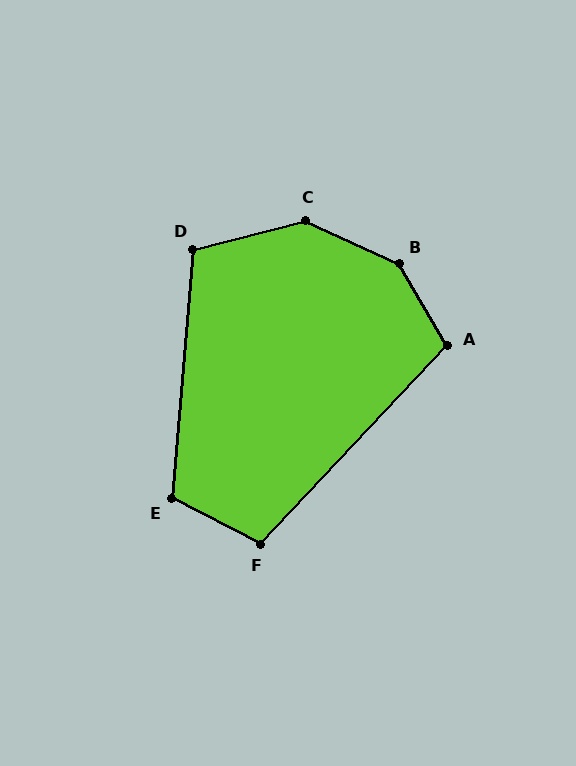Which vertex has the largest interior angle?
B, at approximately 145 degrees.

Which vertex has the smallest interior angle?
F, at approximately 106 degrees.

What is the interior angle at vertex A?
Approximately 107 degrees (obtuse).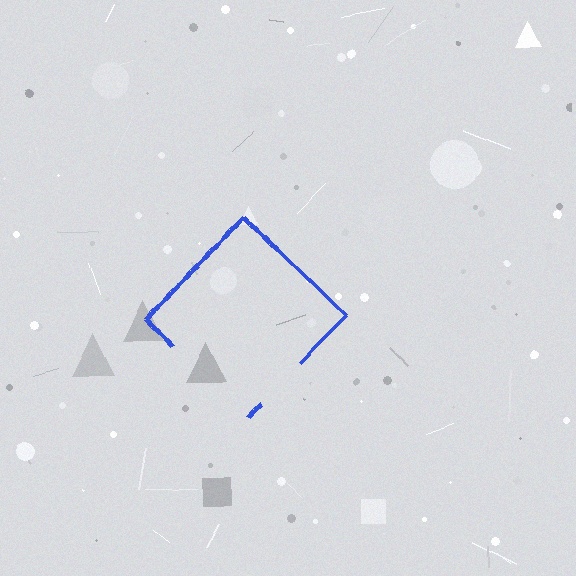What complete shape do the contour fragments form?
The contour fragments form a diamond.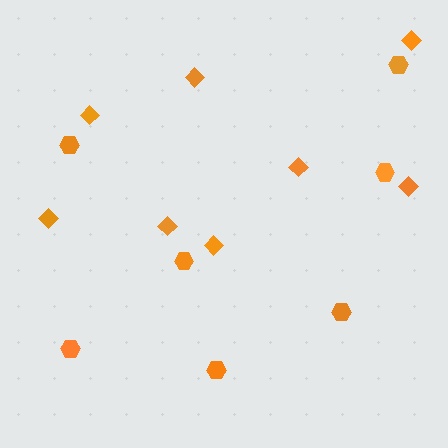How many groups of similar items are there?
There are 2 groups: one group of diamonds (8) and one group of hexagons (7).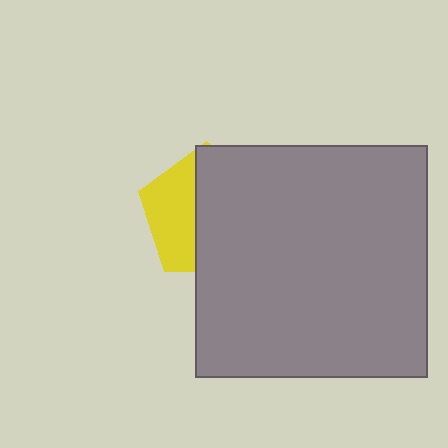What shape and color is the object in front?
The object in front is a gray square.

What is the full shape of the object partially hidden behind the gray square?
The partially hidden object is a yellow pentagon.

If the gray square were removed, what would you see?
You would see the complete yellow pentagon.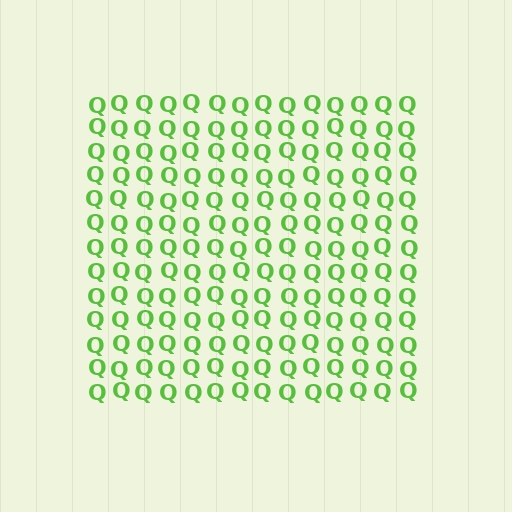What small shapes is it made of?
It is made of small letter Q's.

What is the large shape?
The large shape is a square.